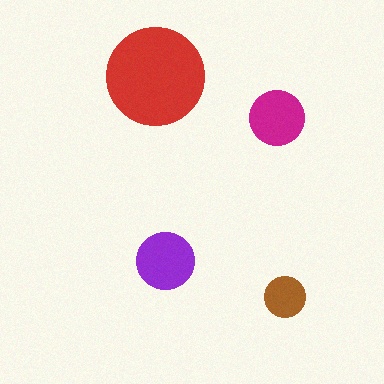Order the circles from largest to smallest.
the red one, the purple one, the magenta one, the brown one.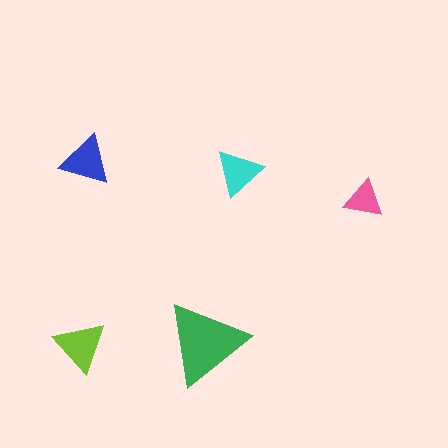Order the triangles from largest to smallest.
the green one, the lime one, the blue one, the cyan one, the pink one.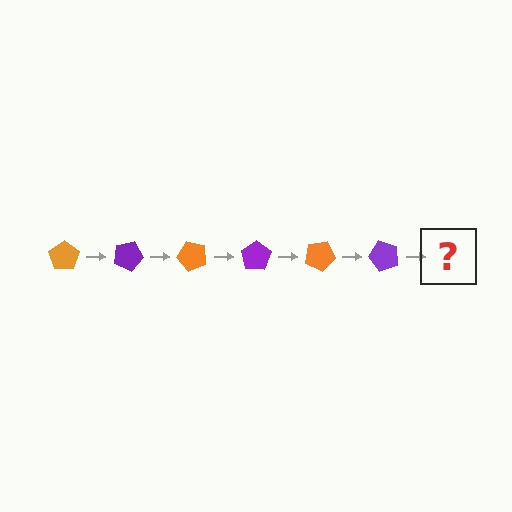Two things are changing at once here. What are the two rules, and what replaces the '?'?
The two rules are that it rotates 25 degrees each step and the color cycles through orange and purple. The '?' should be an orange pentagon, rotated 150 degrees from the start.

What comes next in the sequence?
The next element should be an orange pentagon, rotated 150 degrees from the start.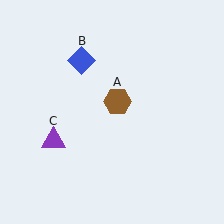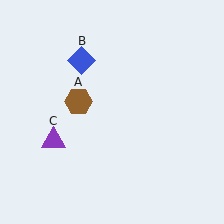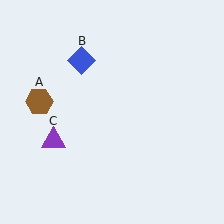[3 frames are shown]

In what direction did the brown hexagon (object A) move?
The brown hexagon (object A) moved left.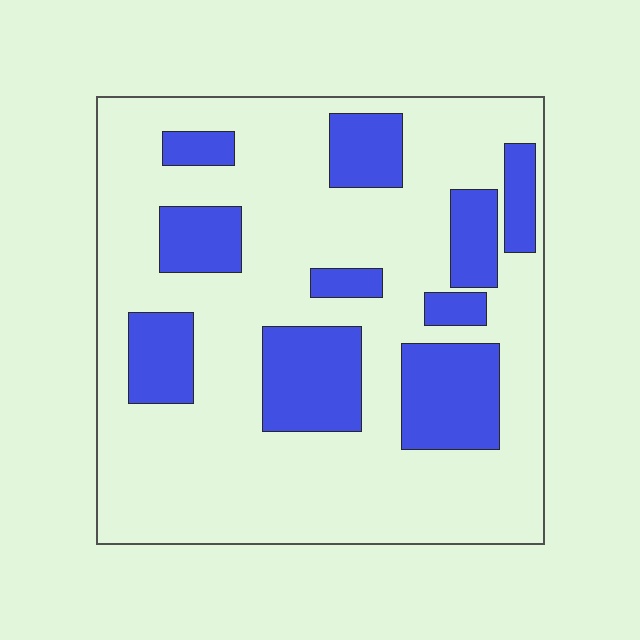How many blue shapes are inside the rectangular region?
10.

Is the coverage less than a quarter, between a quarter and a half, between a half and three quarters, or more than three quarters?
Between a quarter and a half.